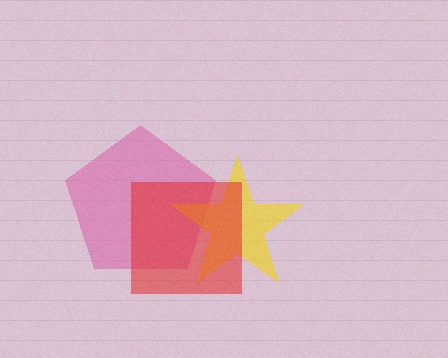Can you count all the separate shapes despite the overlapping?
Yes, there are 3 separate shapes.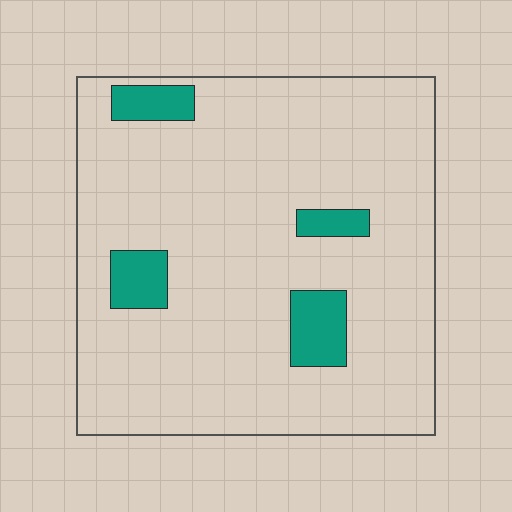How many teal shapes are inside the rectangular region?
4.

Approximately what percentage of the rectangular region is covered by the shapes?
Approximately 10%.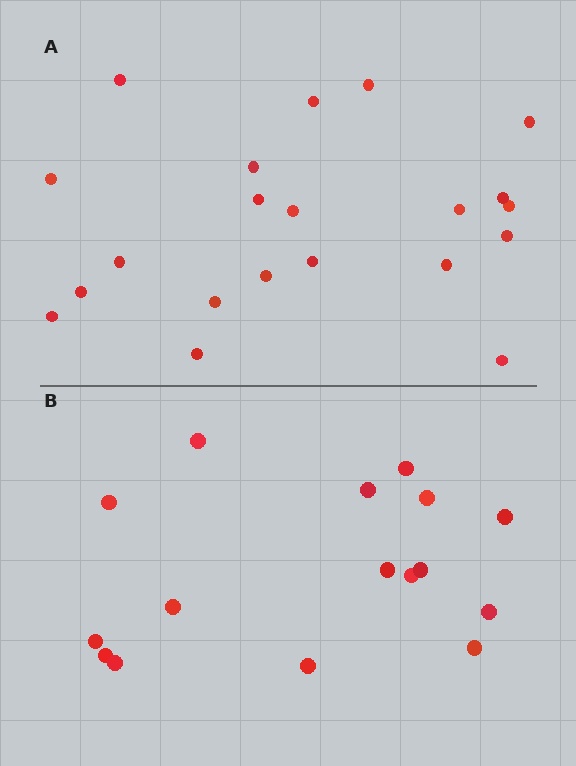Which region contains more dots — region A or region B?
Region A (the top region) has more dots.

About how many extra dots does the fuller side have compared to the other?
Region A has about 5 more dots than region B.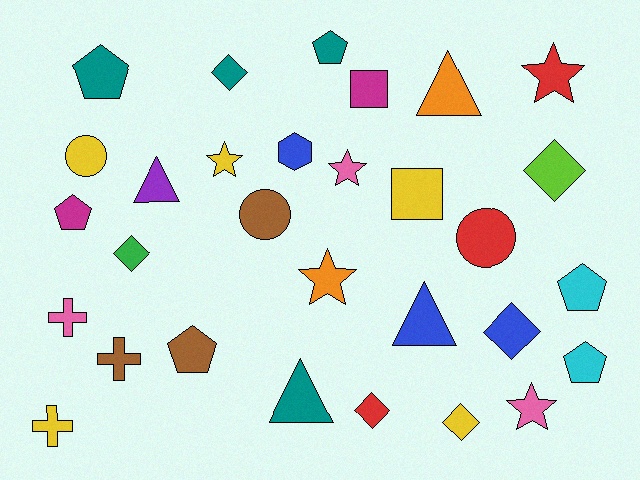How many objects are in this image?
There are 30 objects.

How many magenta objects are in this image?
There are 2 magenta objects.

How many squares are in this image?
There are 2 squares.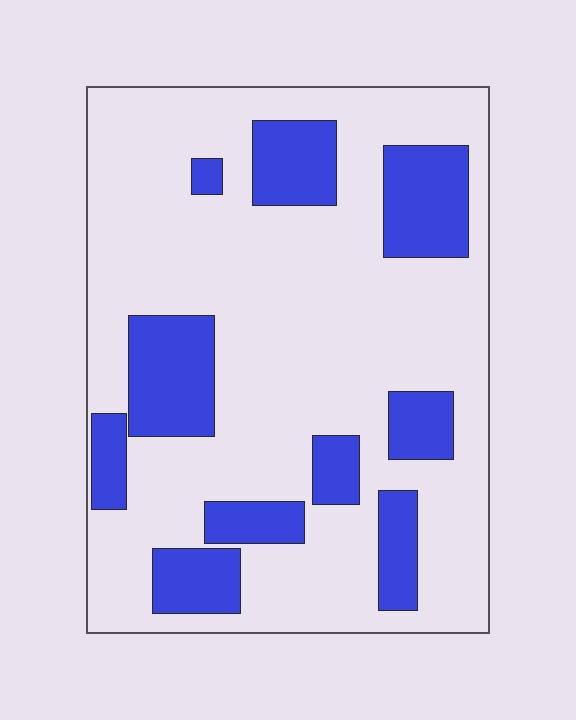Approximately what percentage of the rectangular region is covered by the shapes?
Approximately 25%.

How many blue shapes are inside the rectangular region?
10.